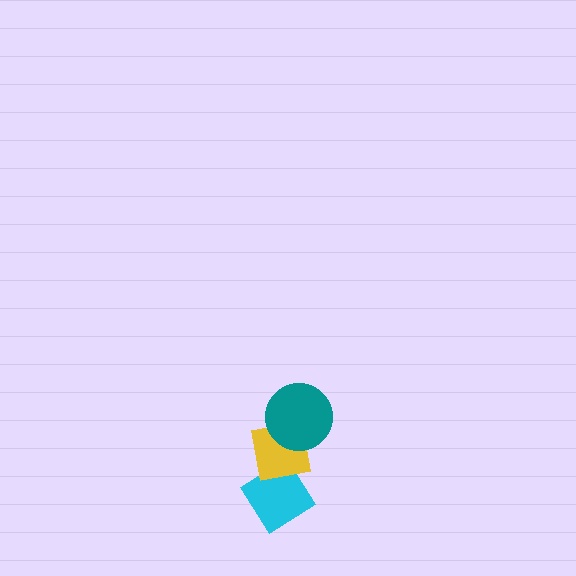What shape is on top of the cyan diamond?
The yellow square is on top of the cyan diamond.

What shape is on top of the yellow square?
The teal circle is on top of the yellow square.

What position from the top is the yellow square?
The yellow square is 2nd from the top.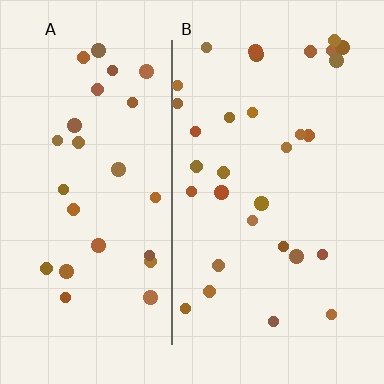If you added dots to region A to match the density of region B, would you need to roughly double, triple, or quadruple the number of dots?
Approximately double.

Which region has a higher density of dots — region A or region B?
B (the right).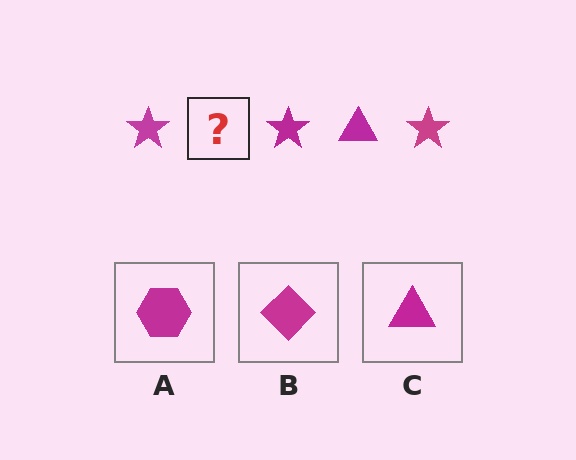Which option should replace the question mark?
Option C.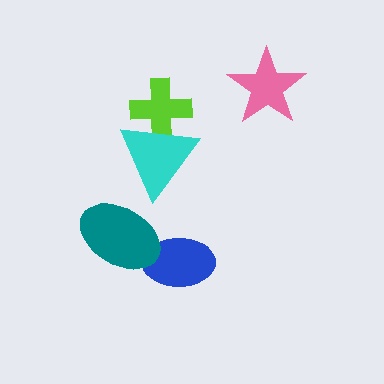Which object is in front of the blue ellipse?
The teal ellipse is in front of the blue ellipse.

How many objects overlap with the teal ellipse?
1 object overlaps with the teal ellipse.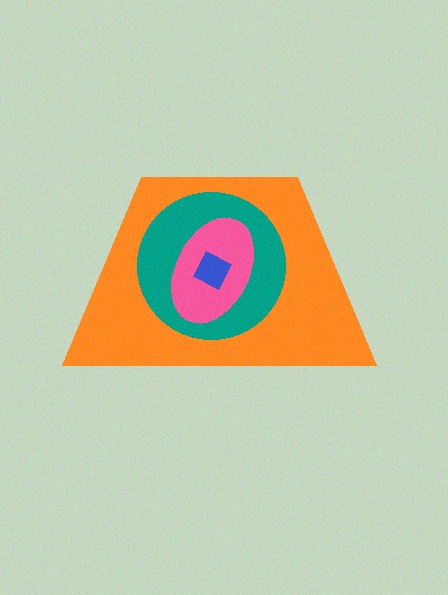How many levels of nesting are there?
4.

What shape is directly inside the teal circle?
The pink ellipse.